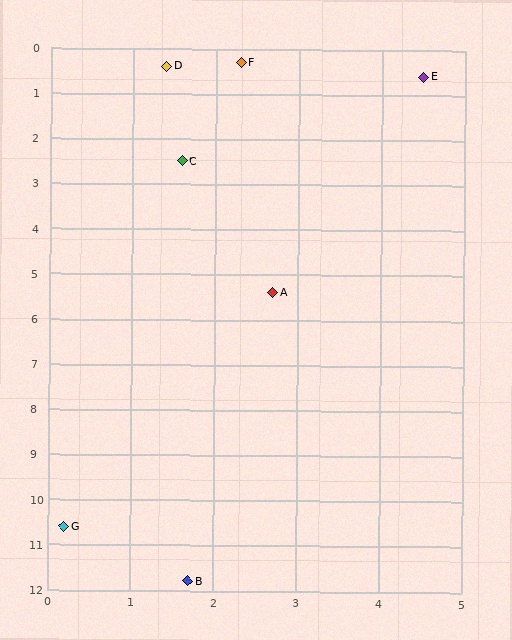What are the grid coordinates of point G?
Point G is at approximately (0.2, 10.6).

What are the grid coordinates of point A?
Point A is at approximately (2.7, 5.4).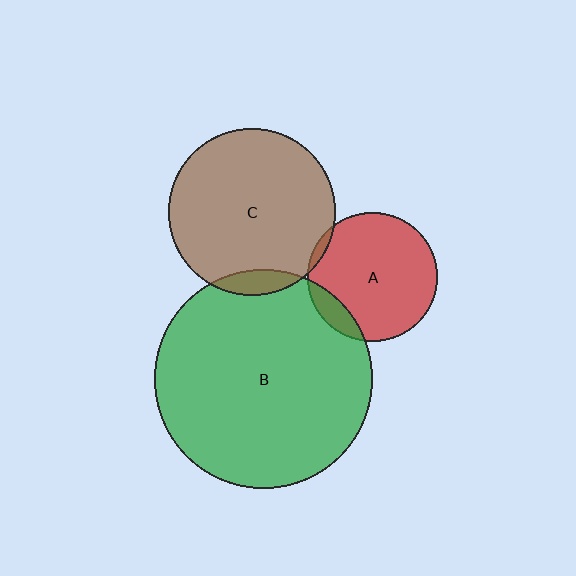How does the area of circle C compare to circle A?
Approximately 1.7 times.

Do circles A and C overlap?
Yes.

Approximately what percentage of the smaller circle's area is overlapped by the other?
Approximately 5%.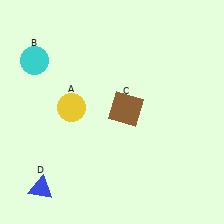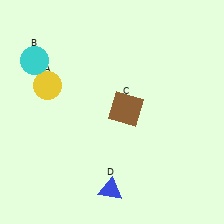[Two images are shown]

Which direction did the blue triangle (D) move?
The blue triangle (D) moved right.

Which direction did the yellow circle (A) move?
The yellow circle (A) moved left.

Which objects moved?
The objects that moved are: the yellow circle (A), the blue triangle (D).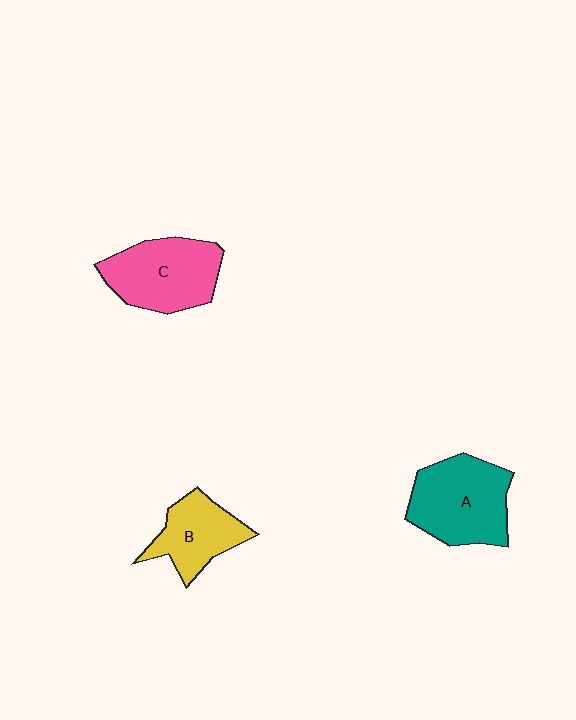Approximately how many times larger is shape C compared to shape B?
Approximately 1.4 times.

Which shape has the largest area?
Shape A (teal).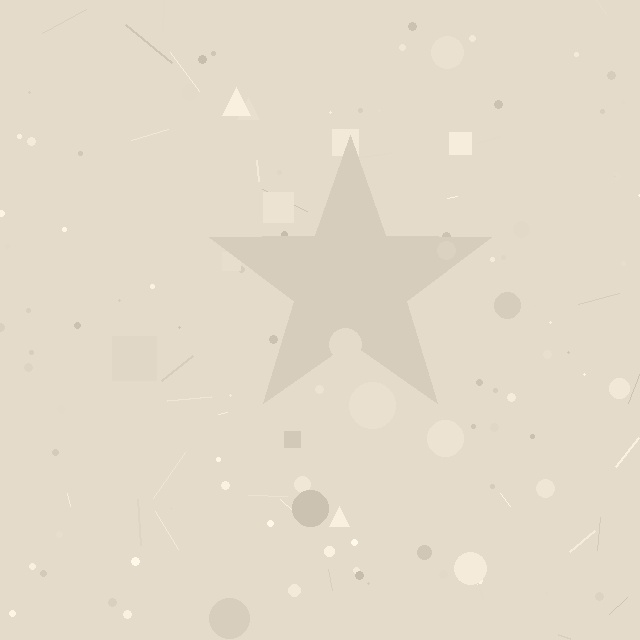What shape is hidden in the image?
A star is hidden in the image.